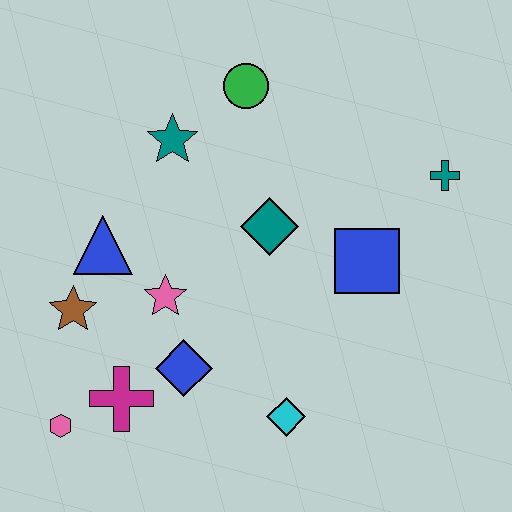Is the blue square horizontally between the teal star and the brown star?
No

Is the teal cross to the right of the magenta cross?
Yes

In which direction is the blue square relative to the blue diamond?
The blue square is to the right of the blue diamond.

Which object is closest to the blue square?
The teal diamond is closest to the blue square.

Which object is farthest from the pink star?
The teal cross is farthest from the pink star.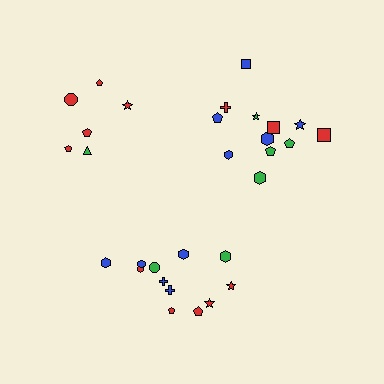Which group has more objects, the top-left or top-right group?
The top-right group.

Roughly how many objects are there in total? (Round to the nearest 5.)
Roughly 30 objects in total.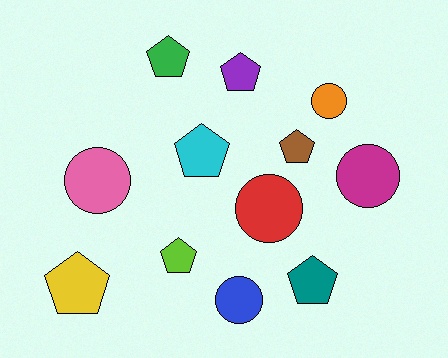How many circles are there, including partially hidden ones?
There are 5 circles.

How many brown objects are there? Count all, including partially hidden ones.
There is 1 brown object.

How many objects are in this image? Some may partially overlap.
There are 12 objects.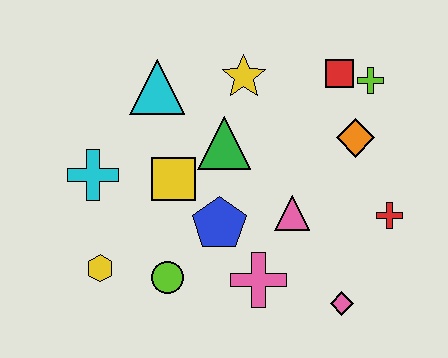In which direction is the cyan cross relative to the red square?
The cyan cross is to the left of the red square.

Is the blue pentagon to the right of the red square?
No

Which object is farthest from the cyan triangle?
The pink diamond is farthest from the cyan triangle.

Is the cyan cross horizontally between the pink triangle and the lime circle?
No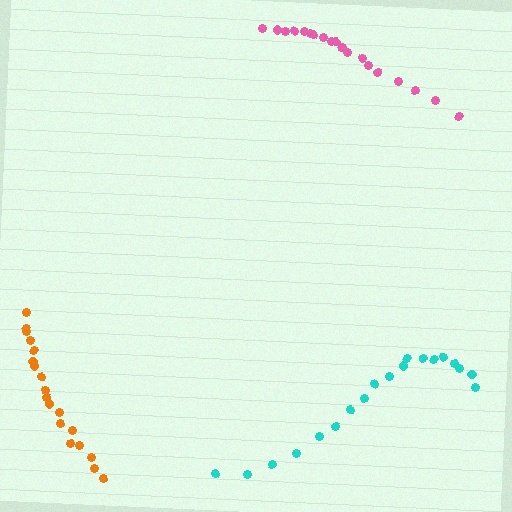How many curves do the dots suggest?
There are 3 distinct paths.